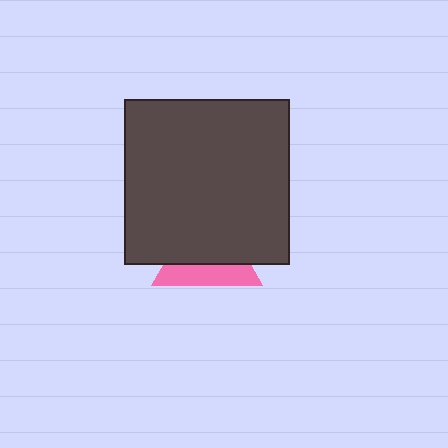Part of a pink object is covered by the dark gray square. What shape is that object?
It is a triangle.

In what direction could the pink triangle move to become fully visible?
The pink triangle could move down. That would shift it out from behind the dark gray square entirely.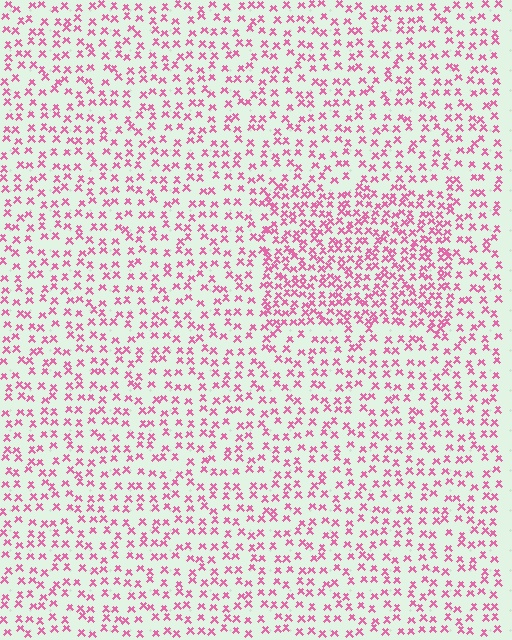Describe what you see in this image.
The image contains small pink elements arranged at two different densities. A rectangle-shaped region is visible where the elements are more densely packed than the surrounding area.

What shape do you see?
I see a rectangle.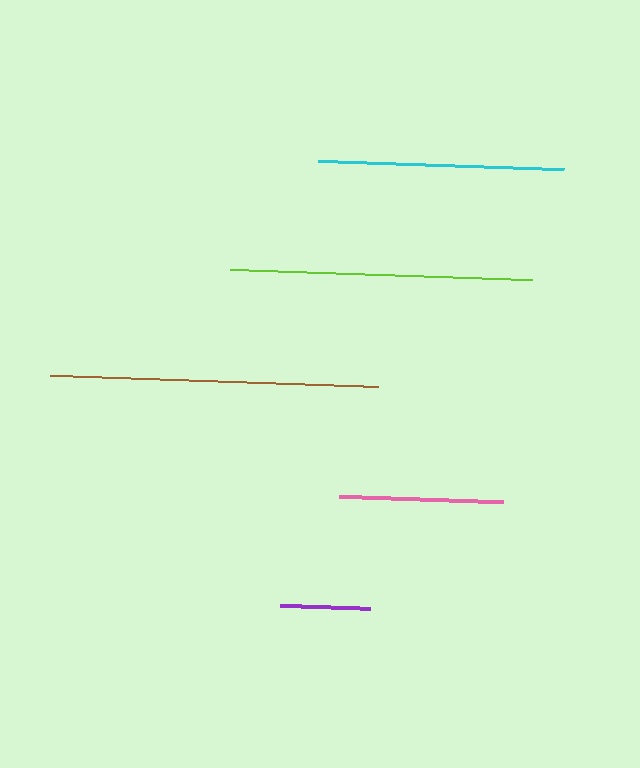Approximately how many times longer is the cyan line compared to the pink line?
The cyan line is approximately 1.5 times the length of the pink line.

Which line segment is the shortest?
The purple line is the shortest at approximately 90 pixels.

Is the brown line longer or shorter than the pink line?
The brown line is longer than the pink line.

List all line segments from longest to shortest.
From longest to shortest: brown, lime, cyan, pink, purple.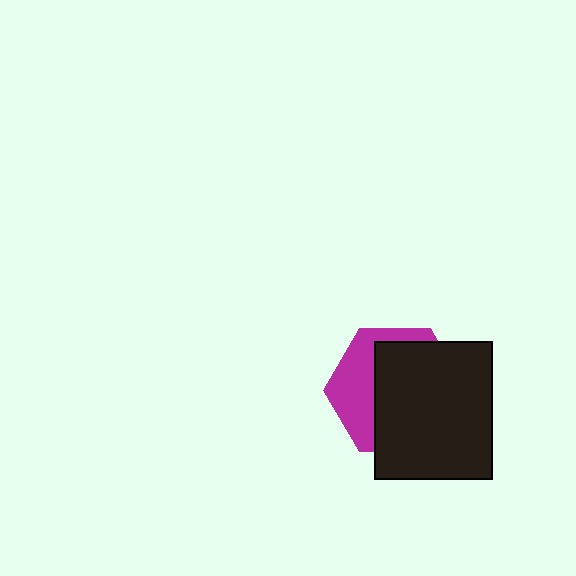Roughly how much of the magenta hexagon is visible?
A small part of it is visible (roughly 37%).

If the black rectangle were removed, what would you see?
You would see the complete magenta hexagon.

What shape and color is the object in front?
The object in front is a black rectangle.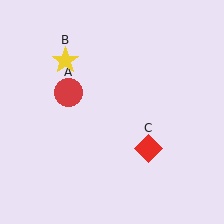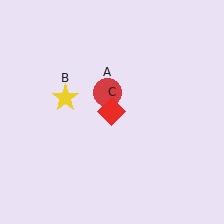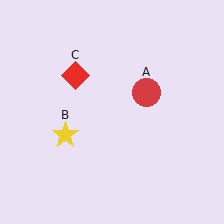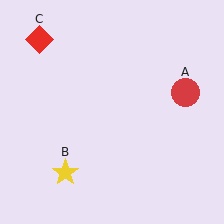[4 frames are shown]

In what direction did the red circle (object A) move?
The red circle (object A) moved right.